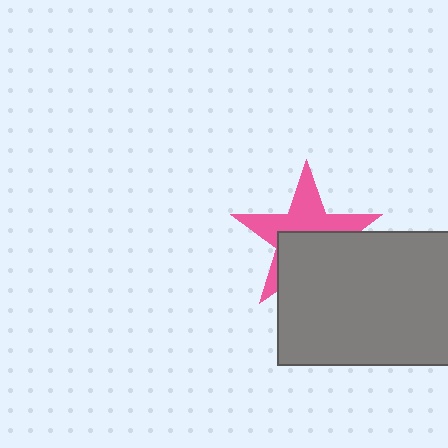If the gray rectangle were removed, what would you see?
You would see the complete pink star.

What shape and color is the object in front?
The object in front is a gray rectangle.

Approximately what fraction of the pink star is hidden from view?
Roughly 47% of the pink star is hidden behind the gray rectangle.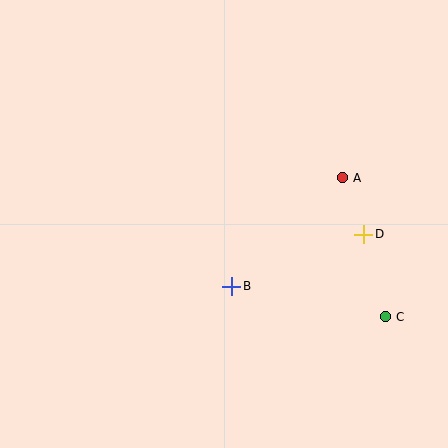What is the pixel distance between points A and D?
The distance between A and D is 60 pixels.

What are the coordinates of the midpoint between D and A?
The midpoint between D and A is at (353, 206).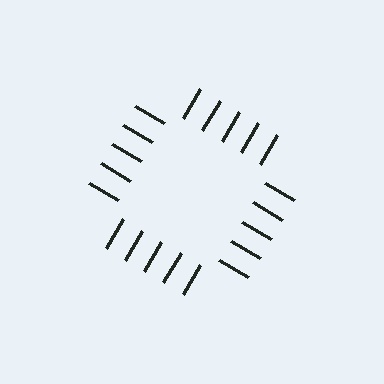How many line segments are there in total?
20 — 5 along each of the 4 edges.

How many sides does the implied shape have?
4 sides — the line-ends trace a square.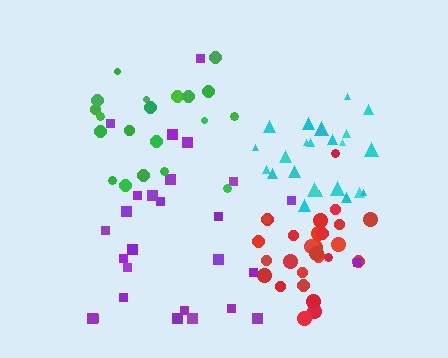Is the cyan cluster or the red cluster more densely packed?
Cyan.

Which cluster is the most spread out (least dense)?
Purple.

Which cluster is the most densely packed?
Cyan.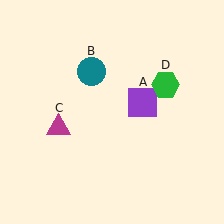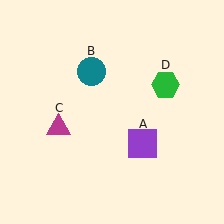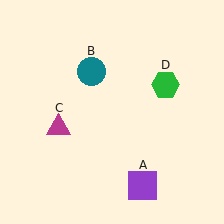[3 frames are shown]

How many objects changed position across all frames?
1 object changed position: purple square (object A).